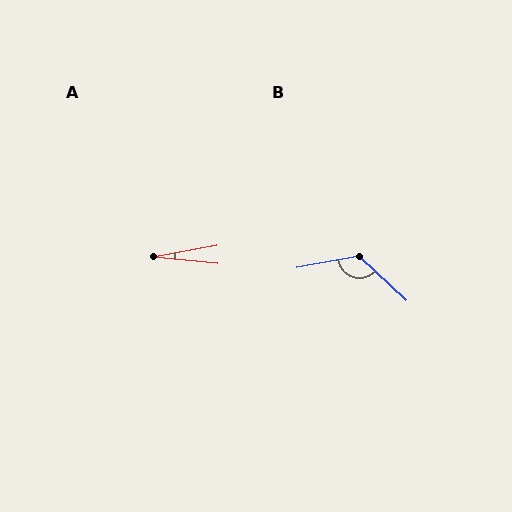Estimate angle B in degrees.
Approximately 126 degrees.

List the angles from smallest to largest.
A (17°), B (126°).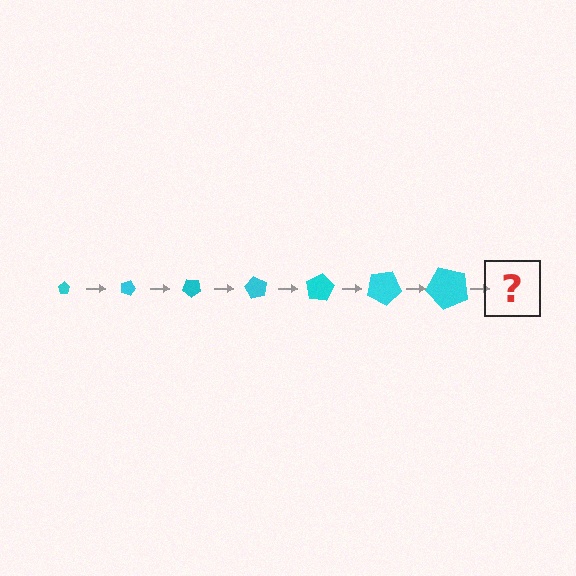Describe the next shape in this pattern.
It should be a pentagon, larger than the previous one and rotated 140 degrees from the start.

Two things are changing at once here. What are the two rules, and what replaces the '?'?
The two rules are that the pentagon grows larger each step and it rotates 20 degrees each step. The '?' should be a pentagon, larger than the previous one and rotated 140 degrees from the start.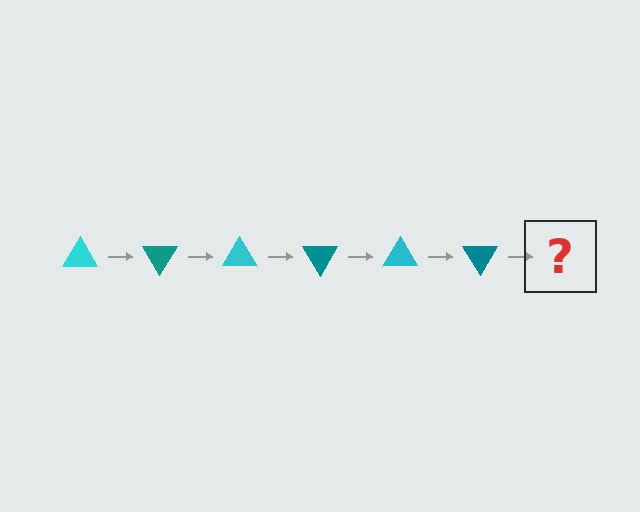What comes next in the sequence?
The next element should be a cyan triangle, rotated 360 degrees from the start.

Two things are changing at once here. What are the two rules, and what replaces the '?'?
The two rules are that it rotates 60 degrees each step and the color cycles through cyan and teal. The '?' should be a cyan triangle, rotated 360 degrees from the start.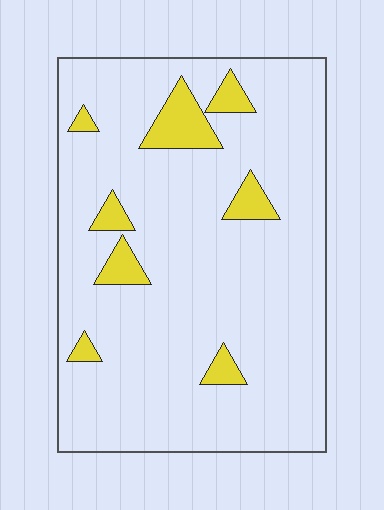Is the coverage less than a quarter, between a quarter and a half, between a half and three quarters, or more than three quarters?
Less than a quarter.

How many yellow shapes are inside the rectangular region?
8.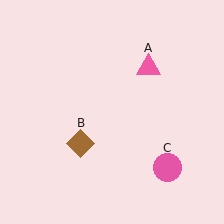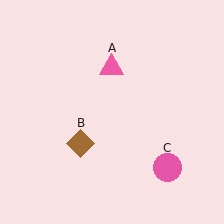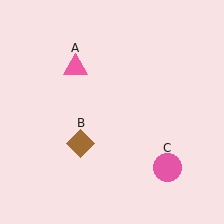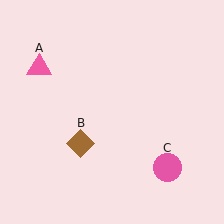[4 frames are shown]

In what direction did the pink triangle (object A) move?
The pink triangle (object A) moved left.